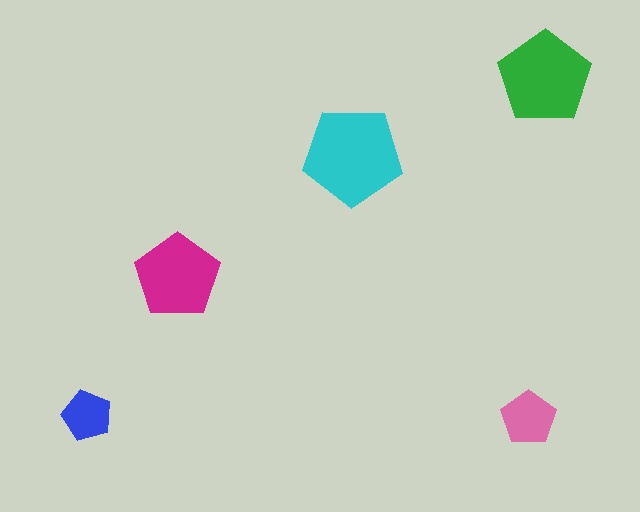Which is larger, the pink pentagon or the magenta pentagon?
The magenta one.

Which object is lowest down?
The pink pentagon is bottommost.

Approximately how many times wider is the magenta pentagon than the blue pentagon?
About 1.5 times wider.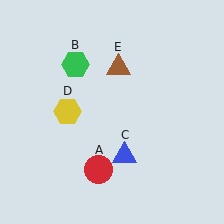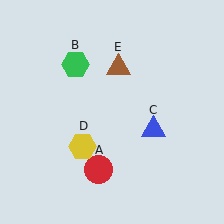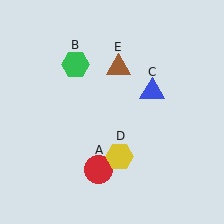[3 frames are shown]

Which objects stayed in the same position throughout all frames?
Red circle (object A) and green hexagon (object B) and brown triangle (object E) remained stationary.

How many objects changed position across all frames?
2 objects changed position: blue triangle (object C), yellow hexagon (object D).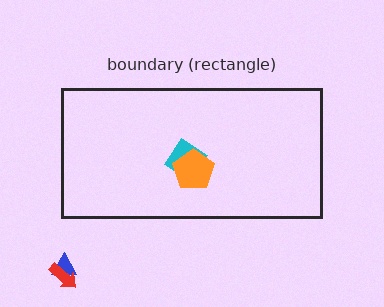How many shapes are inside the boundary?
2 inside, 2 outside.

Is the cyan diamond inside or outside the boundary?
Inside.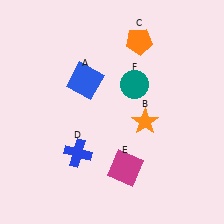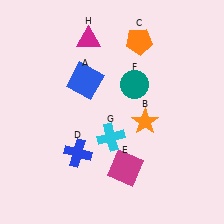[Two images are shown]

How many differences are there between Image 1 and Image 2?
There are 2 differences between the two images.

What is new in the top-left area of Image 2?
A magenta triangle (H) was added in the top-left area of Image 2.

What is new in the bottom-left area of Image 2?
A cyan cross (G) was added in the bottom-left area of Image 2.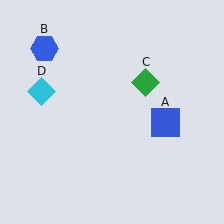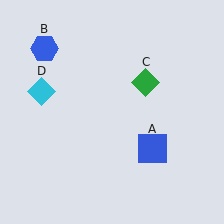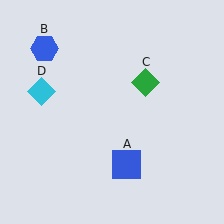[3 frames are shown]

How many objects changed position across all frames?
1 object changed position: blue square (object A).